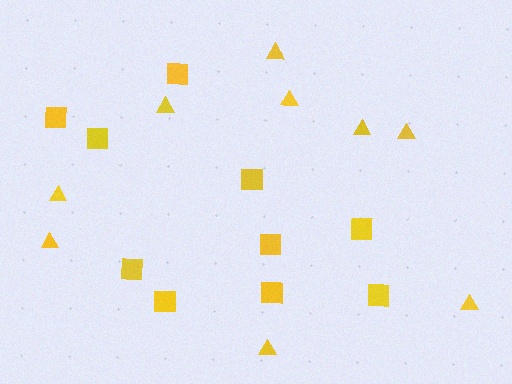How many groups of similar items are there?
There are 2 groups: one group of squares (10) and one group of triangles (9).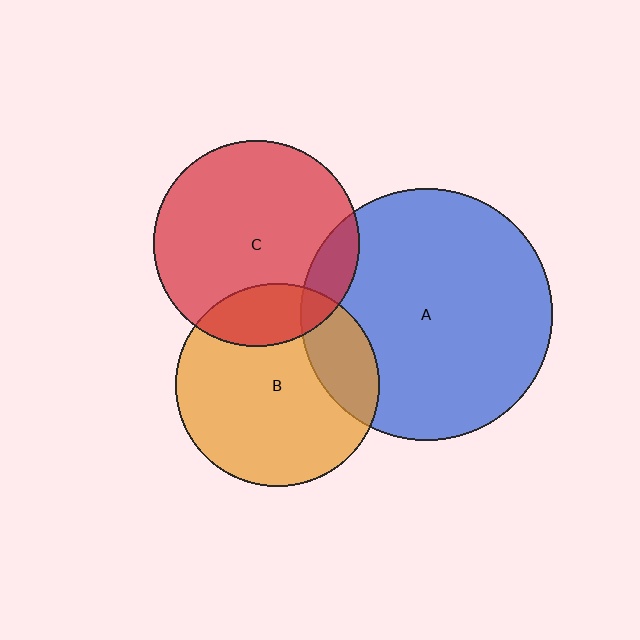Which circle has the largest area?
Circle A (blue).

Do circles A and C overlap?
Yes.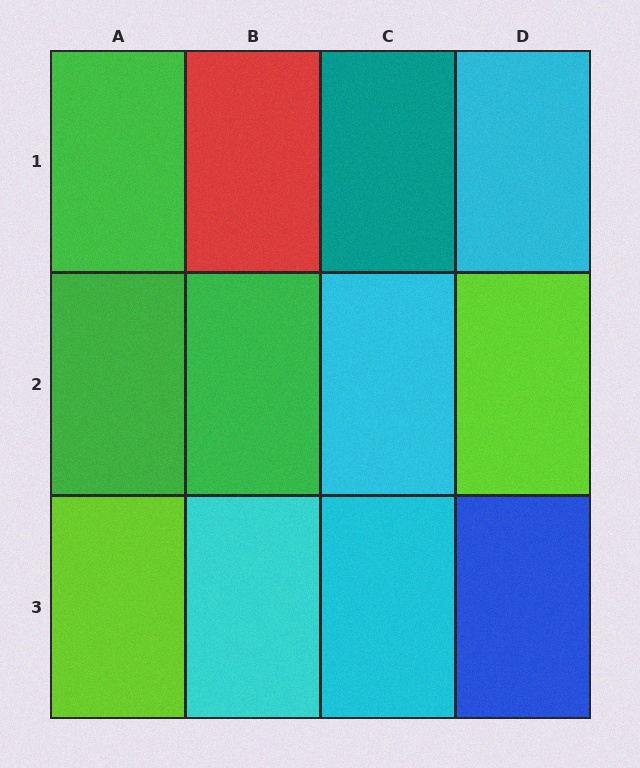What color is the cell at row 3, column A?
Lime.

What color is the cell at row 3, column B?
Cyan.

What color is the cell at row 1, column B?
Red.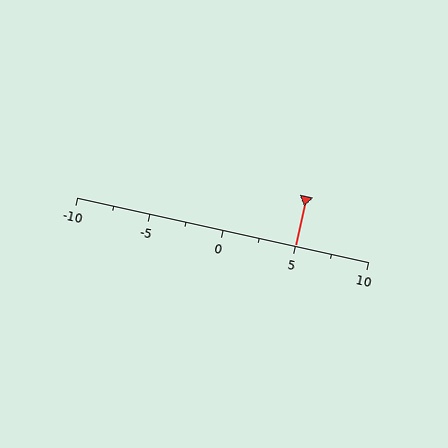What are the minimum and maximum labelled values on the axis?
The axis runs from -10 to 10.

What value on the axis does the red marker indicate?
The marker indicates approximately 5.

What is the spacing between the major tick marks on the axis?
The major ticks are spaced 5 apart.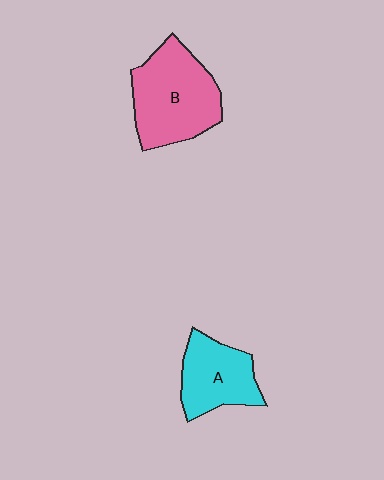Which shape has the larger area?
Shape B (pink).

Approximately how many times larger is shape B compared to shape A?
Approximately 1.4 times.